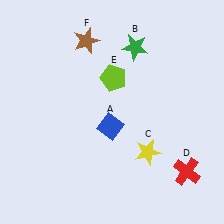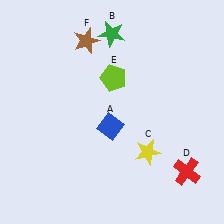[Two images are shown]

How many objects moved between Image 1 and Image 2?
1 object moved between the two images.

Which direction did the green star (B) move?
The green star (B) moved left.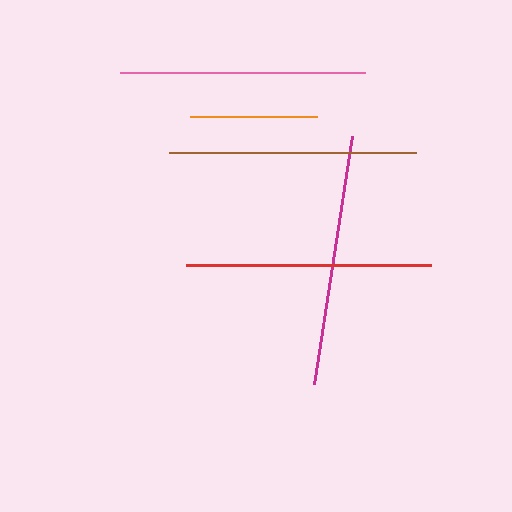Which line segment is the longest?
The magenta line is the longest at approximately 251 pixels.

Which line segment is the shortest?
The orange line is the shortest at approximately 127 pixels.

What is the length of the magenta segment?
The magenta segment is approximately 251 pixels long.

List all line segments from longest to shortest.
From longest to shortest: magenta, brown, pink, red, orange.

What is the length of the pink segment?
The pink segment is approximately 246 pixels long.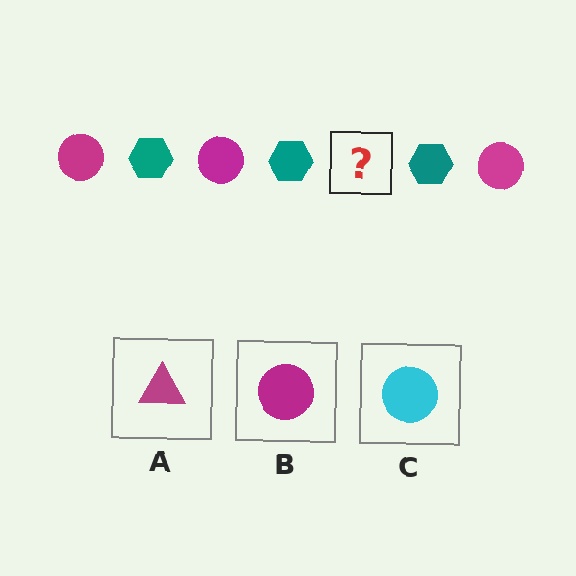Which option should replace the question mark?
Option B.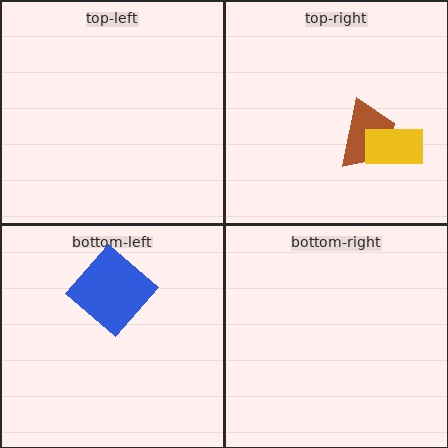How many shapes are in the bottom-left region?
1.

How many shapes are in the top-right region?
2.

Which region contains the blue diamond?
The bottom-left region.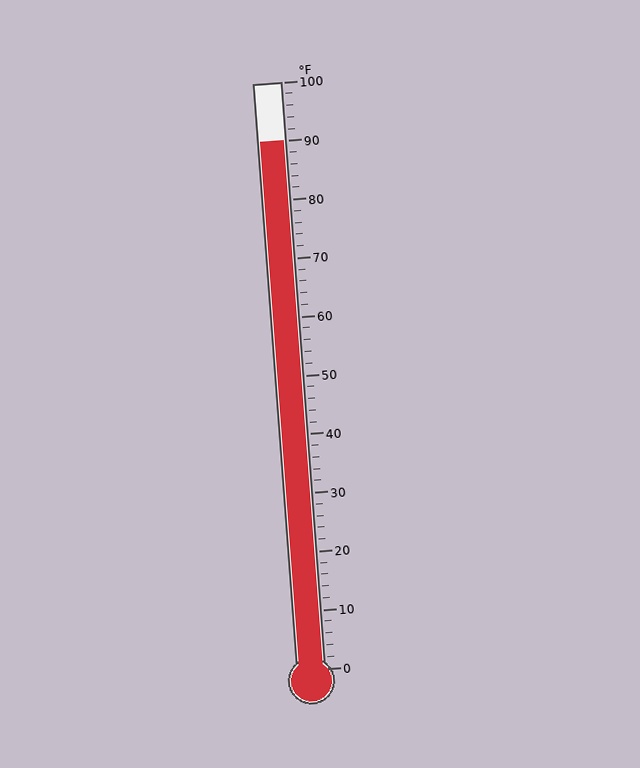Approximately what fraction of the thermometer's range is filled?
The thermometer is filled to approximately 90% of its range.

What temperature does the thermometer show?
The thermometer shows approximately 90°F.